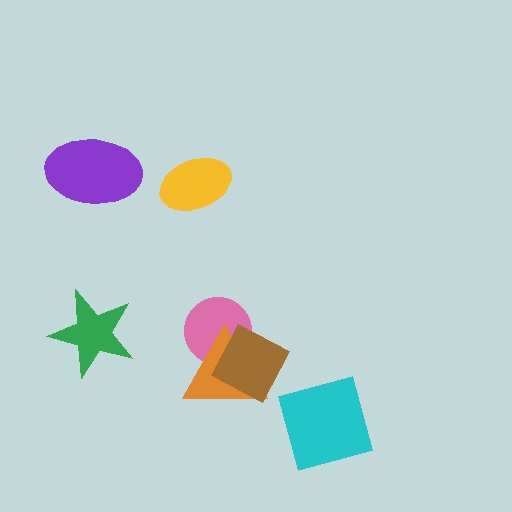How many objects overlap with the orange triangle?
2 objects overlap with the orange triangle.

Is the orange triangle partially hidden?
Yes, it is partially covered by another shape.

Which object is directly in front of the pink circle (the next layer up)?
The orange triangle is directly in front of the pink circle.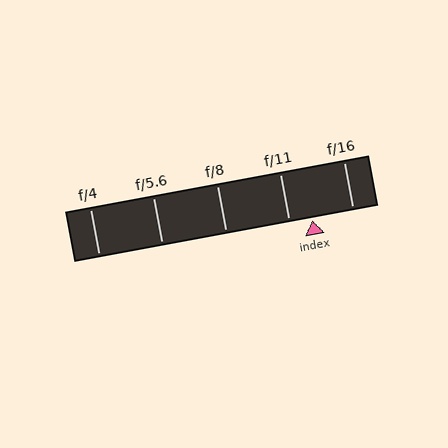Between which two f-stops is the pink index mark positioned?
The index mark is between f/11 and f/16.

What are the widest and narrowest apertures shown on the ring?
The widest aperture shown is f/4 and the narrowest is f/16.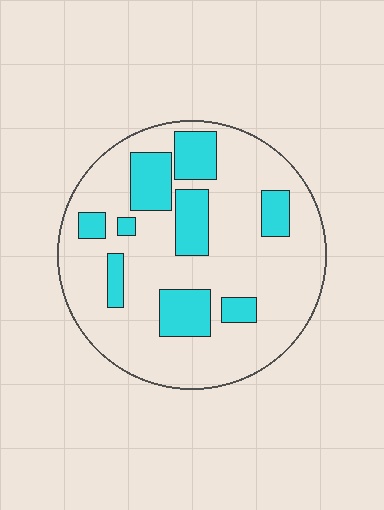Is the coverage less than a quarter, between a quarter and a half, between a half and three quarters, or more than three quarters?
Less than a quarter.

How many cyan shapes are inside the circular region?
9.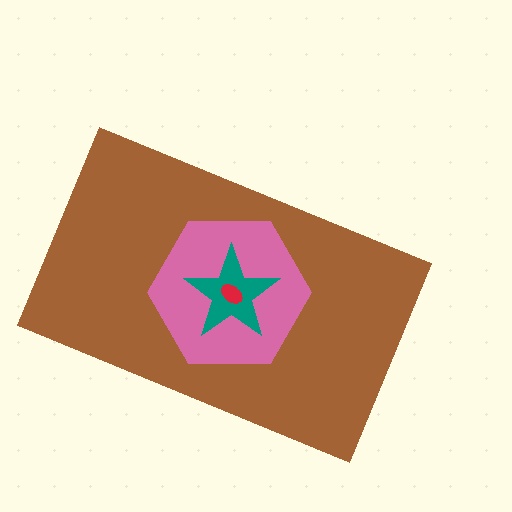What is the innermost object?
The red ellipse.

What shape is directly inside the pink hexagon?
The teal star.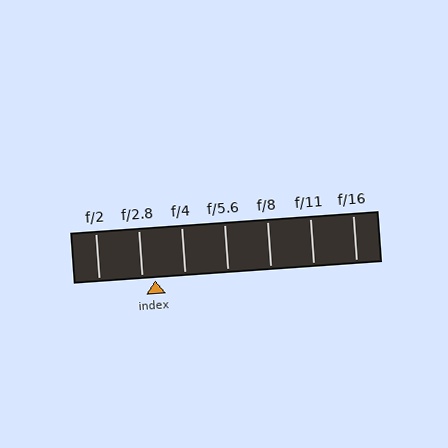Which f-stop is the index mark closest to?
The index mark is closest to f/2.8.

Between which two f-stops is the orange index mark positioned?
The index mark is between f/2.8 and f/4.